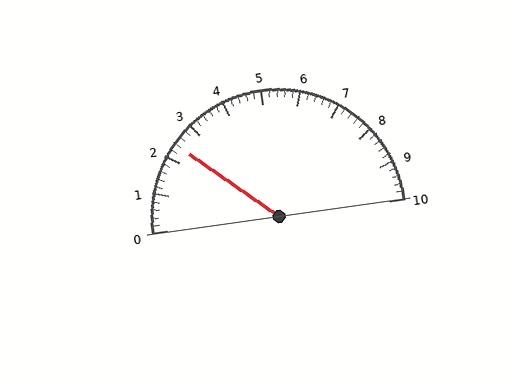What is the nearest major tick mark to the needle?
The nearest major tick mark is 2.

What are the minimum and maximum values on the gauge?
The gauge ranges from 0 to 10.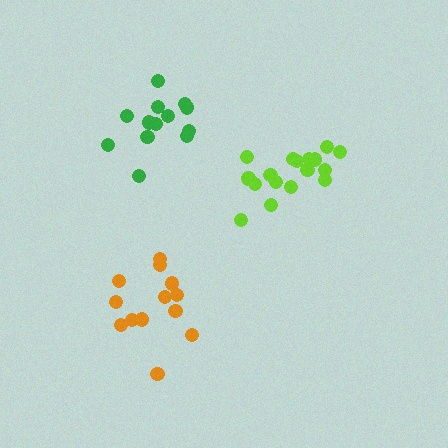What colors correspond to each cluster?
The clusters are colored: green, orange, lime.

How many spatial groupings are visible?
There are 3 spatial groupings.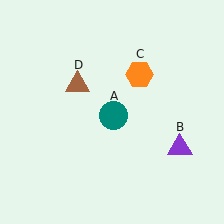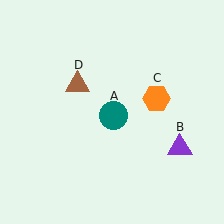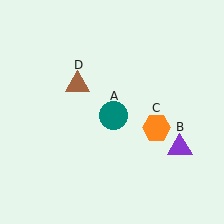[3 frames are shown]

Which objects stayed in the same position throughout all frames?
Teal circle (object A) and purple triangle (object B) and brown triangle (object D) remained stationary.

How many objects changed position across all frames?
1 object changed position: orange hexagon (object C).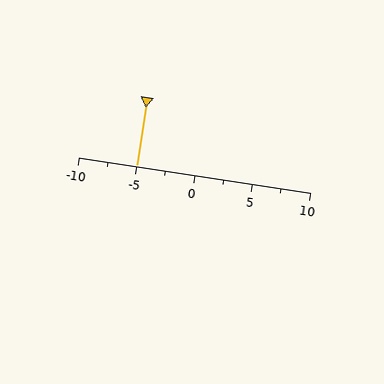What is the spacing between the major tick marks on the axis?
The major ticks are spaced 5 apart.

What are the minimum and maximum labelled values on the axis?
The axis runs from -10 to 10.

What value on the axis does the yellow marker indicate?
The marker indicates approximately -5.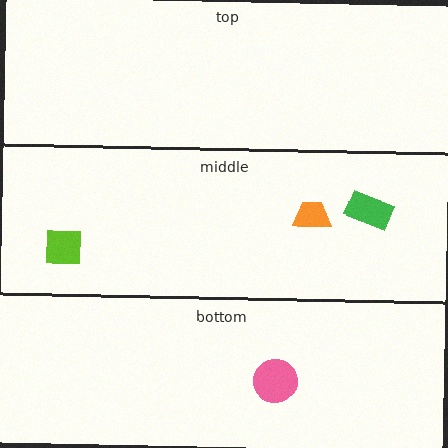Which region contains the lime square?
The middle region.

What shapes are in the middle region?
The lime square, the orange trapezoid, the green rectangle.